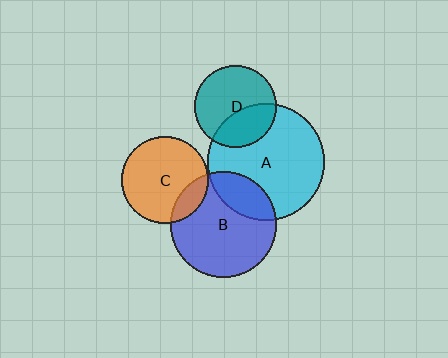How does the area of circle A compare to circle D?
Approximately 2.1 times.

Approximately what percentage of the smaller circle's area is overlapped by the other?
Approximately 15%.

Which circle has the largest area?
Circle A (cyan).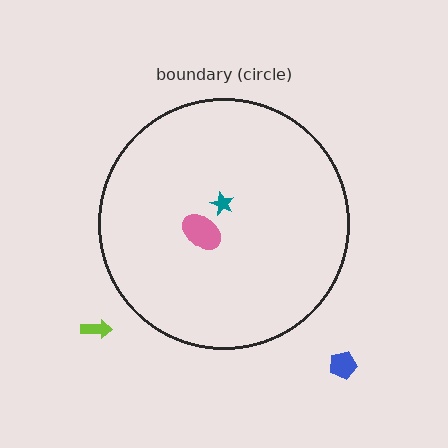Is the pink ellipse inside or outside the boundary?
Inside.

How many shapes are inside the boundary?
2 inside, 2 outside.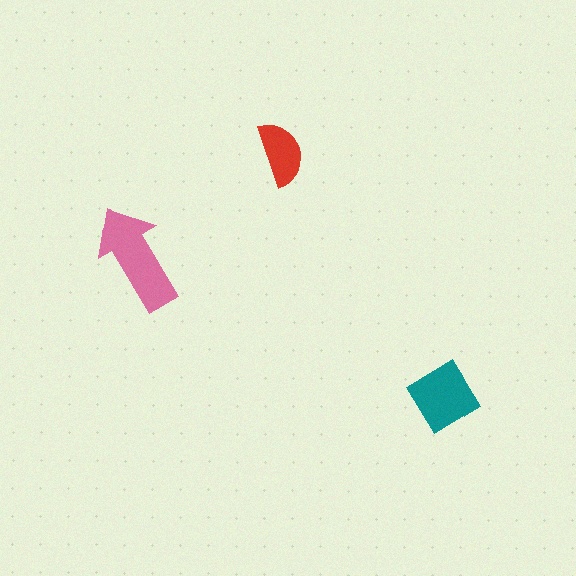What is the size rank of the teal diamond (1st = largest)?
2nd.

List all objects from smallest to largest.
The red semicircle, the teal diamond, the pink arrow.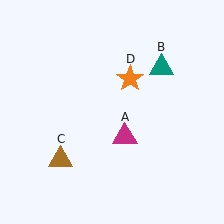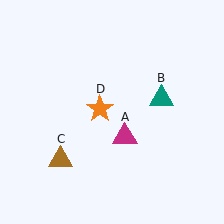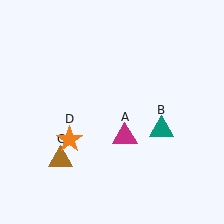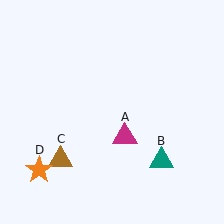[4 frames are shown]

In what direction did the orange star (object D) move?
The orange star (object D) moved down and to the left.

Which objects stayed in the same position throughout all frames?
Magenta triangle (object A) and brown triangle (object C) remained stationary.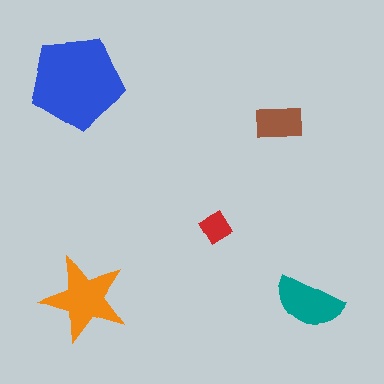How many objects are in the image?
There are 5 objects in the image.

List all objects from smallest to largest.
The red diamond, the brown rectangle, the teal semicircle, the orange star, the blue pentagon.